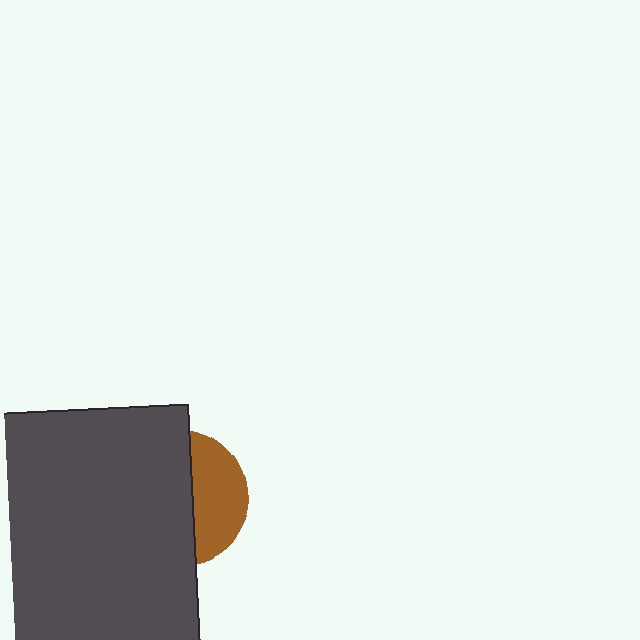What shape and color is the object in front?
The object in front is a dark gray rectangle.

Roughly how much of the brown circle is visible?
A small part of it is visible (roughly 37%).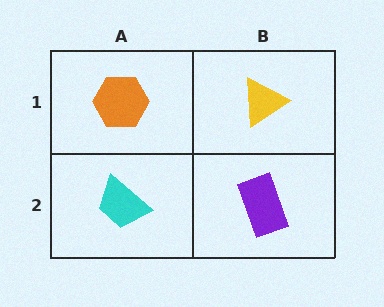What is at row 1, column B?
A yellow triangle.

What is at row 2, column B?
A purple rectangle.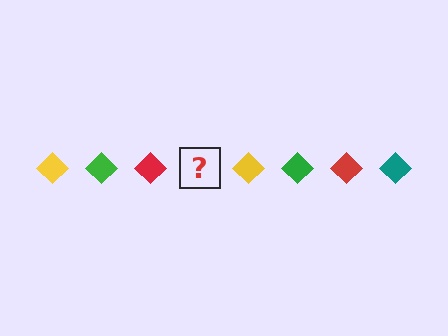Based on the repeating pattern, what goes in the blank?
The blank should be a teal diamond.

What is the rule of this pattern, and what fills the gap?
The rule is that the pattern cycles through yellow, green, red, teal diamonds. The gap should be filled with a teal diamond.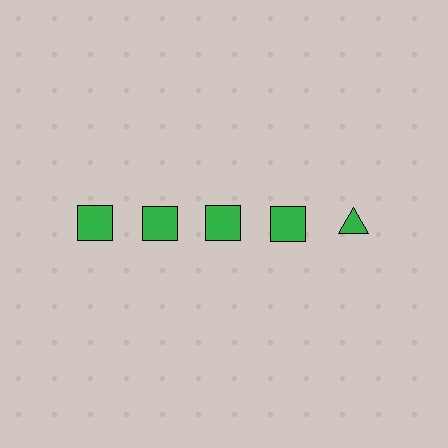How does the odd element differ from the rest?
It has a different shape: triangle instead of square.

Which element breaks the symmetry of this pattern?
The green triangle in the top row, rightmost column breaks the symmetry. All other shapes are green squares.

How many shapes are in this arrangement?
There are 5 shapes arranged in a grid pattern.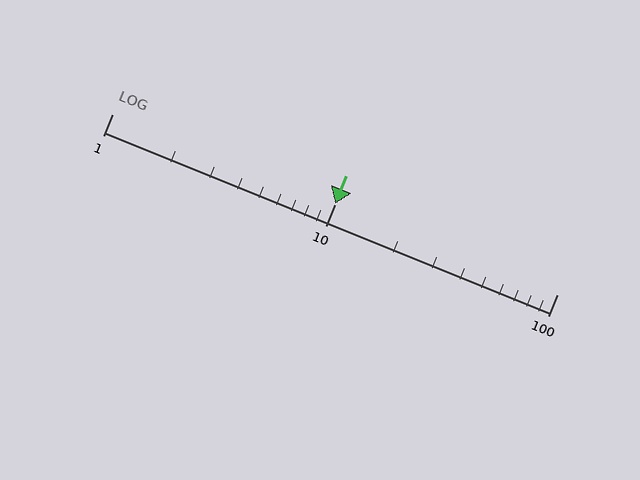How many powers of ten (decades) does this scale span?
The scale spans 2 decades, from 1 to 100.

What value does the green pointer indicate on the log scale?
The pointer indicates approximately 10.